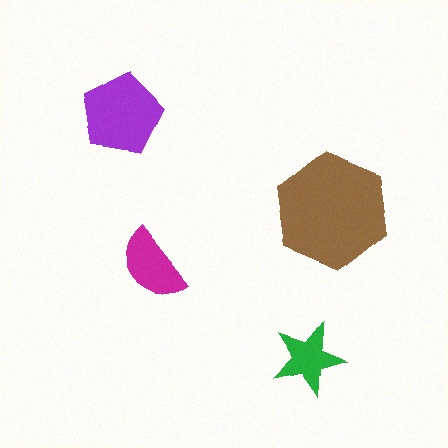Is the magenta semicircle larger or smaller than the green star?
Larger.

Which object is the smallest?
The green star.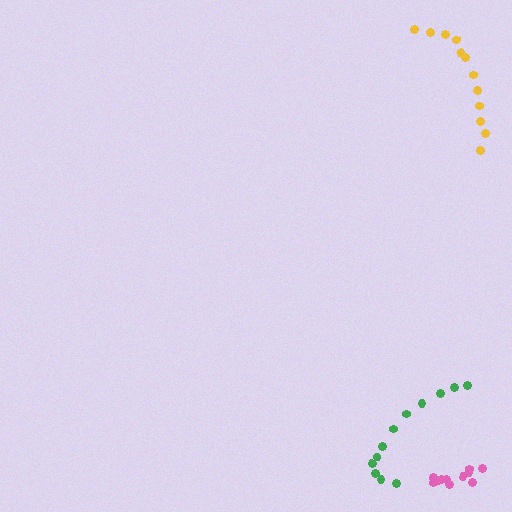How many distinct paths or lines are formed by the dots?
There are 3 distinct paths.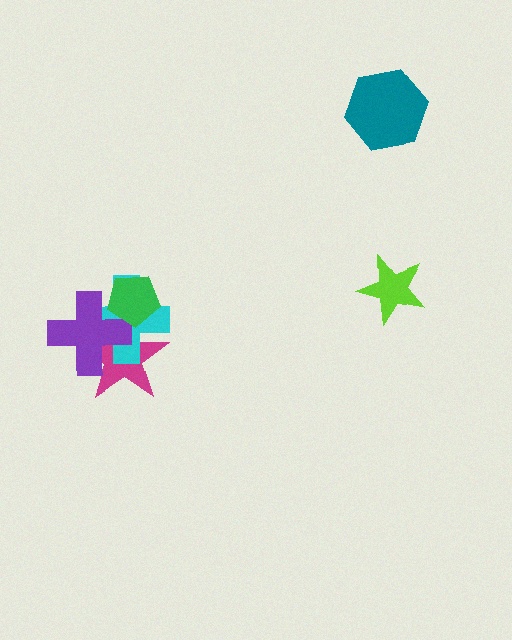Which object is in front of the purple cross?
The green pentagon is in front of the purple cross.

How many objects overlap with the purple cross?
3 objects overlap with the purple cross.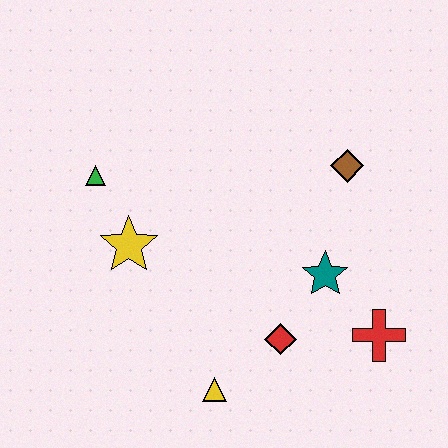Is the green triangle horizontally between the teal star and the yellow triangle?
No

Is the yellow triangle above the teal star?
No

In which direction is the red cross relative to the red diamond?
The red cross is to the right of the red diamond.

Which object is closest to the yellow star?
The green triangle is closest to the yellow star.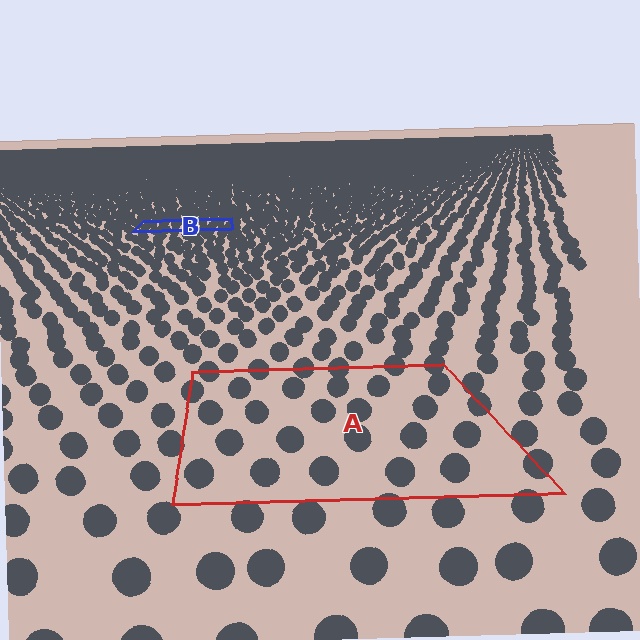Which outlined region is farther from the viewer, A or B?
Region B is farther from the viewer — the texture elements inside it appear smaller and more densely packed.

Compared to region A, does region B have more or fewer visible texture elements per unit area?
Region B has more texture elements per unit area — they are packed more densely because it is farther away.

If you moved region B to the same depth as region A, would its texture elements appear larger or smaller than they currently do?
They would appear larger. At a closer depth, the same texture elements are projected at a bigger on-screen size.